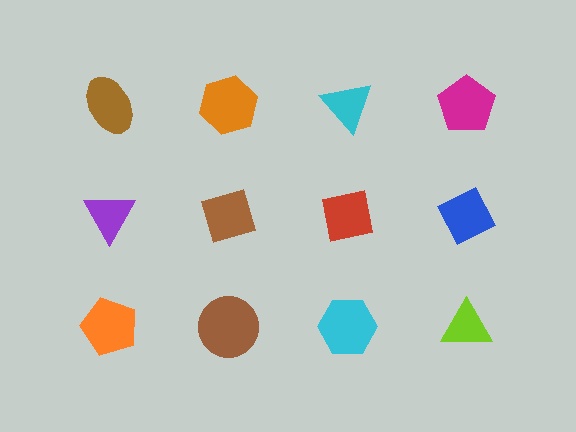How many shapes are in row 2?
4 shapes.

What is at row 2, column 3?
A red square.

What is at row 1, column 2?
An orange hexagon.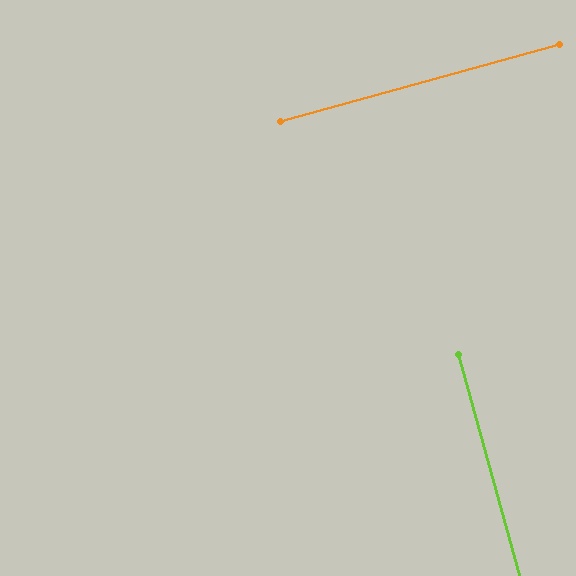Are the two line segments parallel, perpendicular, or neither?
Perpendicular — they meet at approximately 90°.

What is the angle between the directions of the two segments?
Approximately 90 degrees.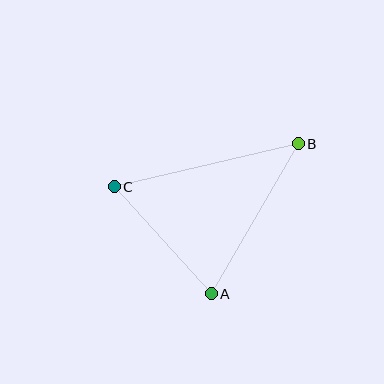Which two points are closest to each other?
Points A and C are closest to each other.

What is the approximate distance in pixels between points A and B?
The distance between A and B is approximately 173 pixels.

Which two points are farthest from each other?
Points B and C are farthest from each other.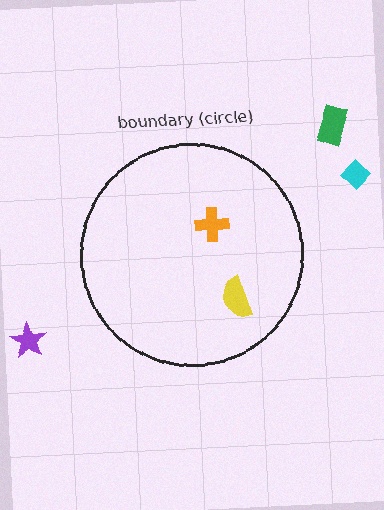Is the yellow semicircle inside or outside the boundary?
Inside.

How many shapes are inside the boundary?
2 inside, 3 outside.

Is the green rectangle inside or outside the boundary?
Outside.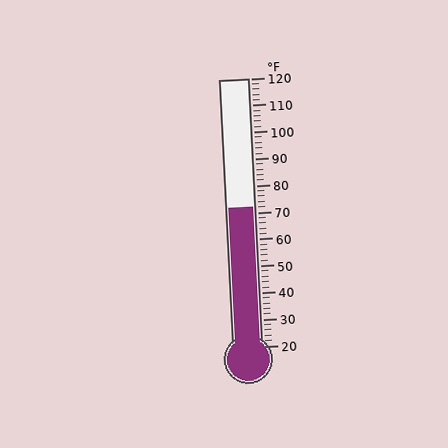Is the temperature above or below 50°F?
The temperature is above 50°F.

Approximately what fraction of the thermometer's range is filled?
The thermometer is filled to approximately 50% of its range.